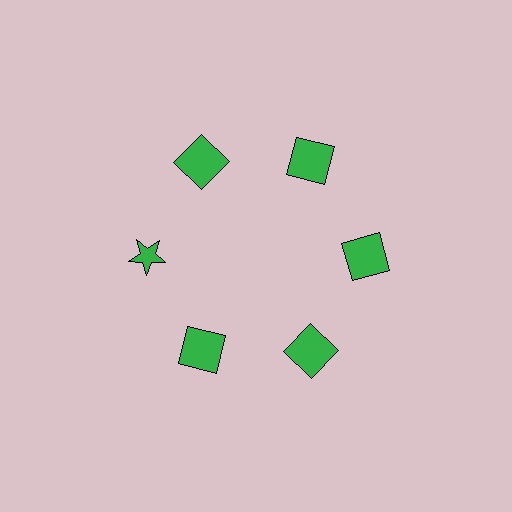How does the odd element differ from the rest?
It has a different shape: star instead of square.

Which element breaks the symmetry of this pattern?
The green star at roughly the 9 o'clock position breaks the symmetry. All other shapes are green squares.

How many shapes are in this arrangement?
There are 6 shapes arranged in a ring pattern.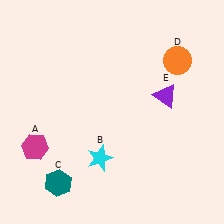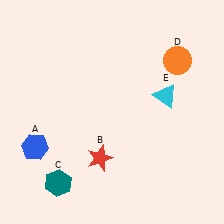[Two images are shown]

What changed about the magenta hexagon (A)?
In Image 1, A is magenta. In Image 2, it changed to blue.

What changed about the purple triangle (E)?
In Image 1, E is purple. In Image 2, it changed to cyan.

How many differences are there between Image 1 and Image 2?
There are 3 differences between the two images.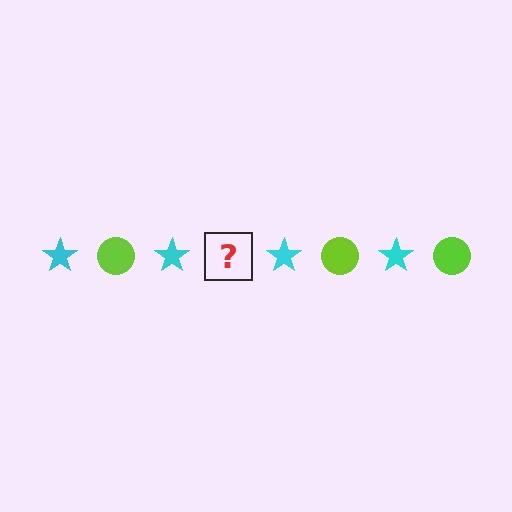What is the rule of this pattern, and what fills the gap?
The rule is that the pattern alternates between cyan star and lime circle. The gap should be filled with a lime circle.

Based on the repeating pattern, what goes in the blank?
The blank should be a lime circle.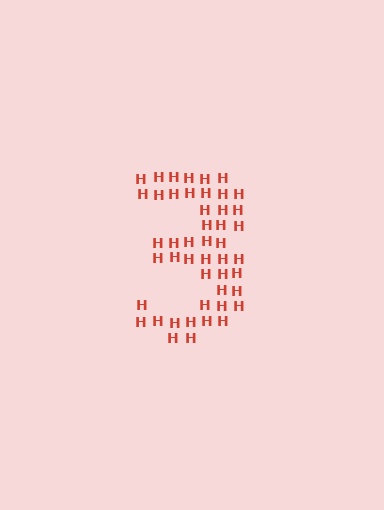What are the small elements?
The small elements are letter H's.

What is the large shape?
The large shape is the digit 3.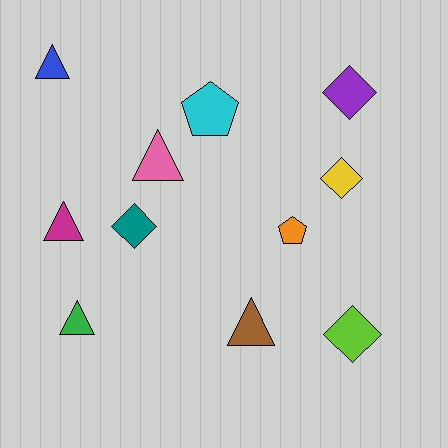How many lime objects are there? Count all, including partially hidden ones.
There is 1 lime object.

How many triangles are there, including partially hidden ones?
There are 5 triangles.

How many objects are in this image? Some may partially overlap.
There are 11 objects.